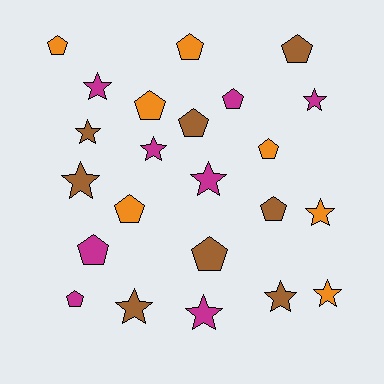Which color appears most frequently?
Brown, with 8 objects.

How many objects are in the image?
There are 23 objects.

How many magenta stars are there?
There are 5 magenta stars.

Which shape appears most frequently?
Pentagon, with 12 objects.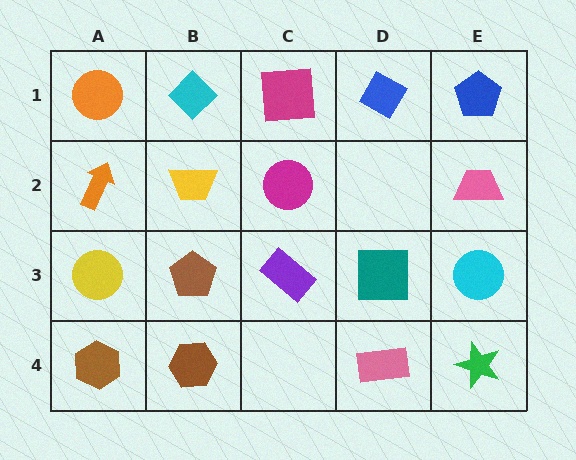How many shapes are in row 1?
5 shapes.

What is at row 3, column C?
A purple rectangle.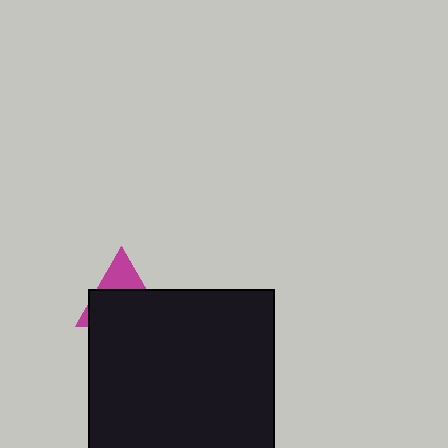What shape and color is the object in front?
The object in front is a black rectangle.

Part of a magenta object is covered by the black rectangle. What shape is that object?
It is a triangle.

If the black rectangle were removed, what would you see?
You would see the complete magenta triangle.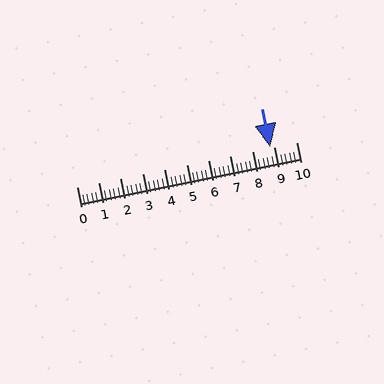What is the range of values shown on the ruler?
The ruler shows values from 0 to 10.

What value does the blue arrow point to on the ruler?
The blue arrow points to approximately 8.8.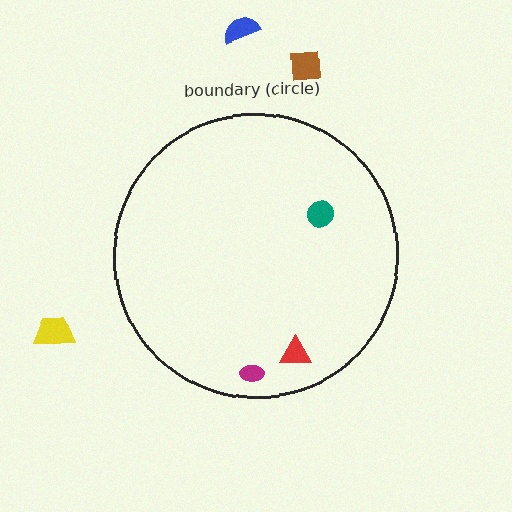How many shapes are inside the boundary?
3 inside, 3 outside.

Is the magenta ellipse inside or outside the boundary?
Inside.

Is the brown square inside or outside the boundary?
Outside.